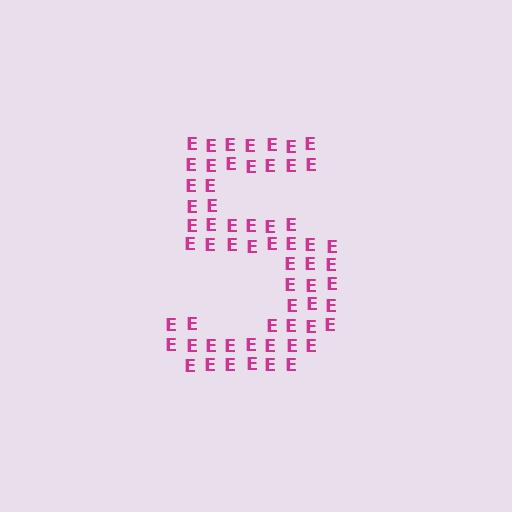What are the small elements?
The small elements are letter E's.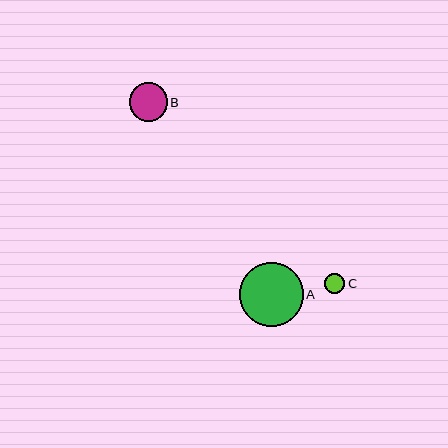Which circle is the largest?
Circle A is the largest with a size of approximately 64 pixels.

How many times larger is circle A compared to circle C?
Circle A is approximately 3.1 times the size of circle C.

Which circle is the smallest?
Circle C is the smallest with a size of approximately 21 pixels.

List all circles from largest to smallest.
From largest to smallest: A, B, C.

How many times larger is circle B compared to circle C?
Circle B is approximately 1.8 times the size of circle C.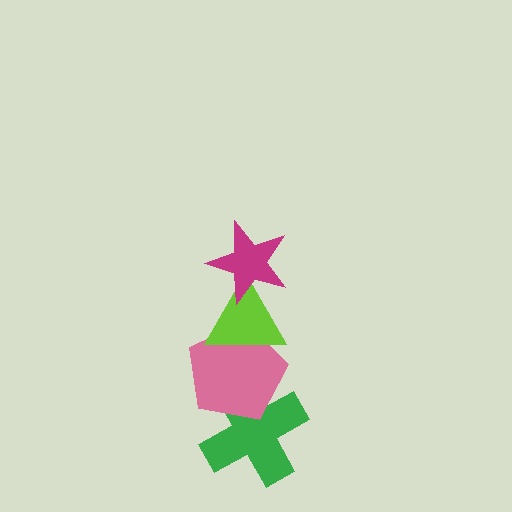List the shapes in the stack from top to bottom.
From top to bottom: the magenta star, the lime triangle, the pink pentagon, the green cross.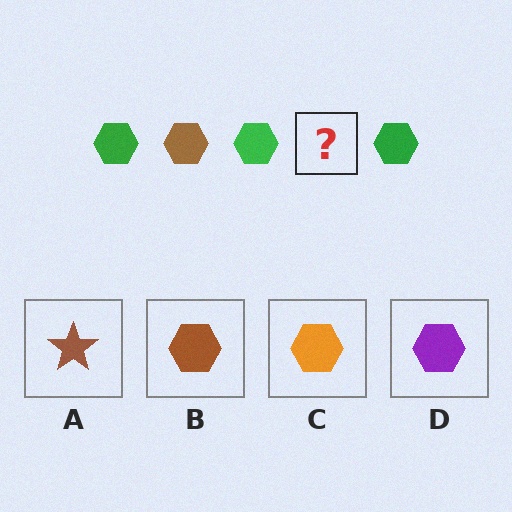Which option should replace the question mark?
Option B.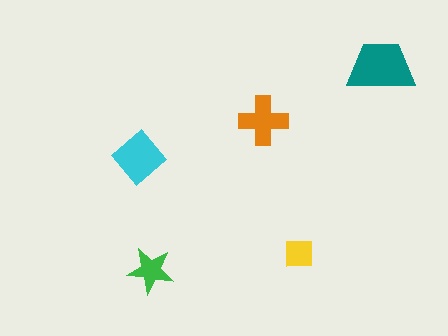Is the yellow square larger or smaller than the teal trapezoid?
Smaller.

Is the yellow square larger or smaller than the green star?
Smaller.